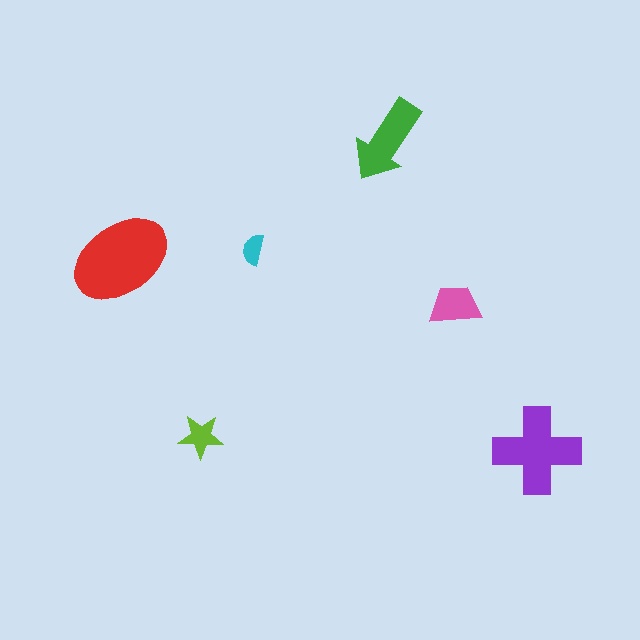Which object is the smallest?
The cyan semicircle.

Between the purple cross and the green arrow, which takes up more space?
The purple cross.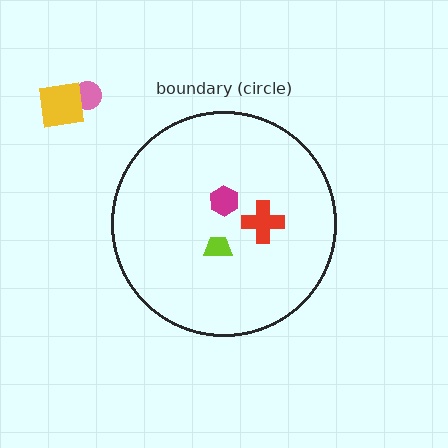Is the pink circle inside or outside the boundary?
Outside.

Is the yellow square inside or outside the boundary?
Outside.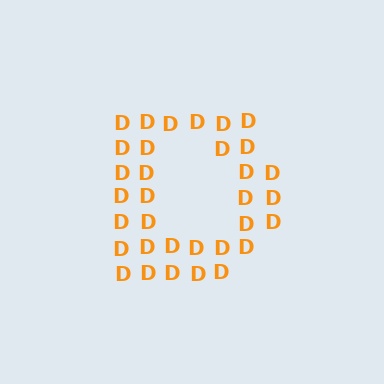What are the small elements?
The small elements are letter D's.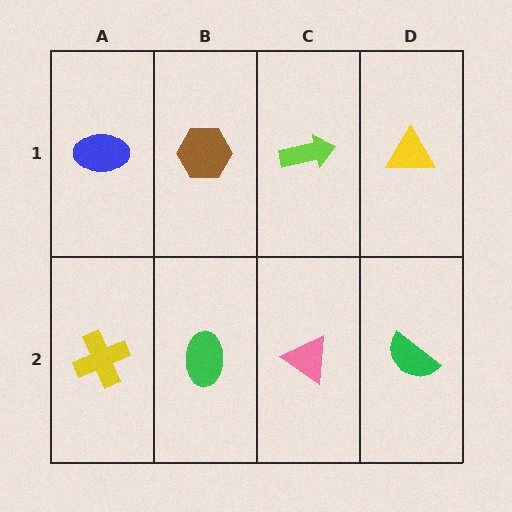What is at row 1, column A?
A blue ellipse.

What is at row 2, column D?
A green semicircle.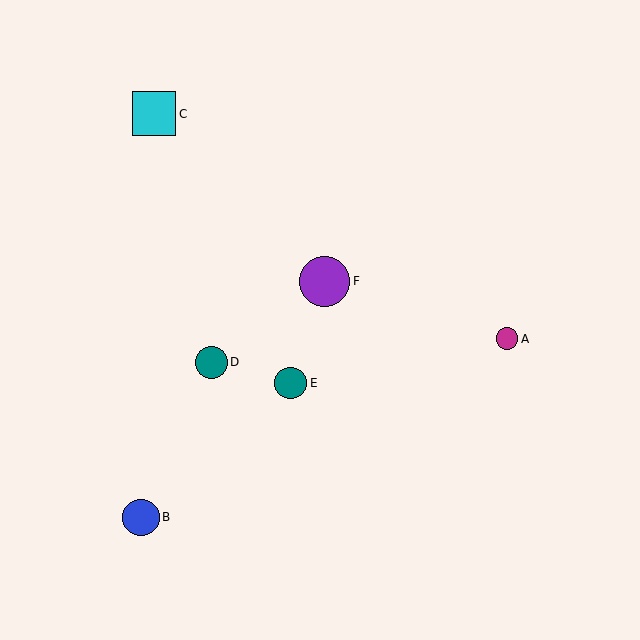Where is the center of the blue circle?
The center of the blue circle is at (141, 517).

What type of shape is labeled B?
Shape B is a blue circle.